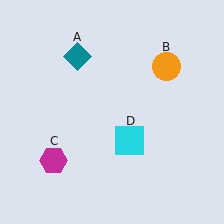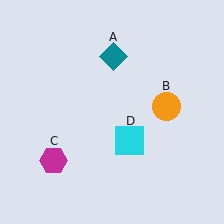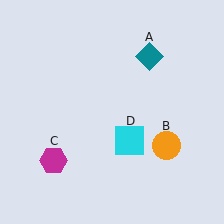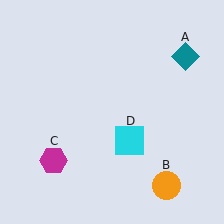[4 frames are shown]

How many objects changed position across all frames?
2 objects changed position: teal diamond (object A), orange circle (object B).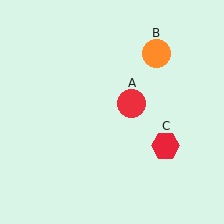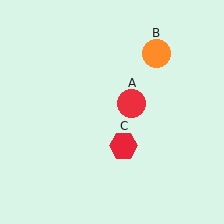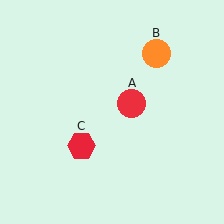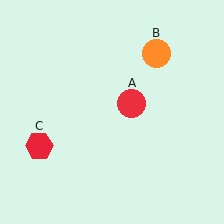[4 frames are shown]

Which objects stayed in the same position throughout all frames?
Red circle (object A) and orange circle (object B) remained stationary.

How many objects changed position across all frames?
1 object changed position: red hexagon (object C).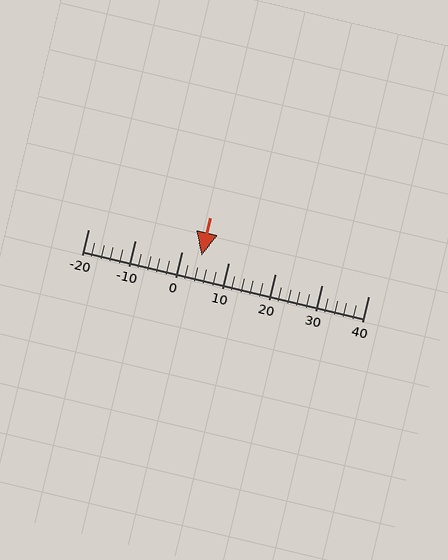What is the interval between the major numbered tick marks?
The major tick marks are spaced 10 units apart.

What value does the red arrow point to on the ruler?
The red arrow points to approximately 4.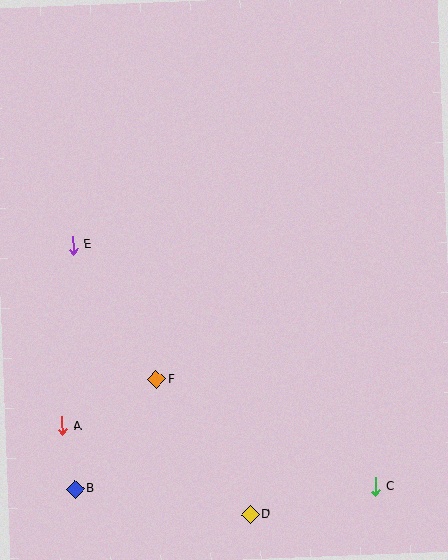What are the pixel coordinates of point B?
Point B is at (75, 489).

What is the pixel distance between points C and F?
The distance between C and F is 244 pixels.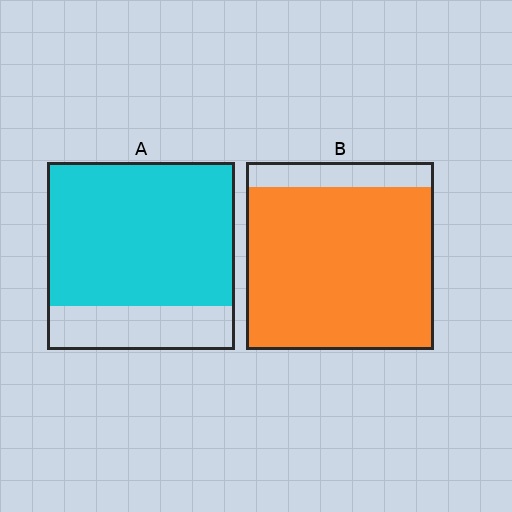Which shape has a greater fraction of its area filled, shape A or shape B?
Shape B.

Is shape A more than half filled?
Yes.